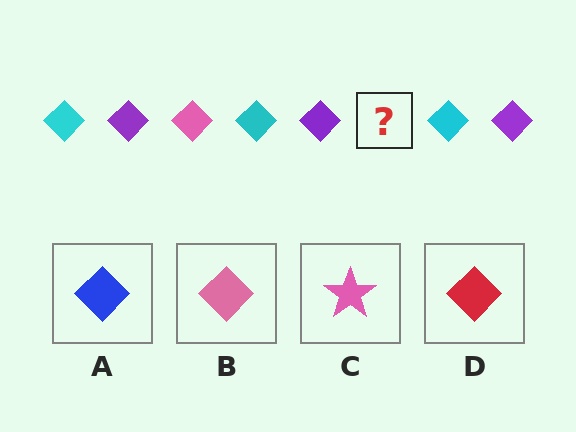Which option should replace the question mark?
Option B.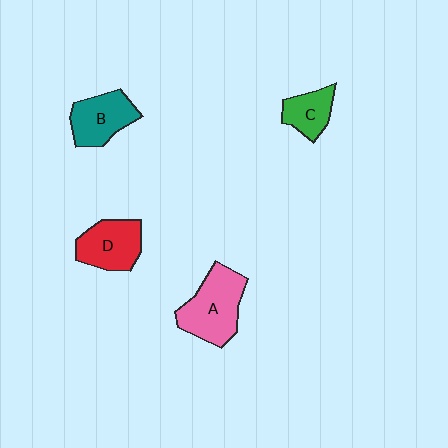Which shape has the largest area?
Shape A (pink).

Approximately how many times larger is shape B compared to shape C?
Approximately 1.4 times.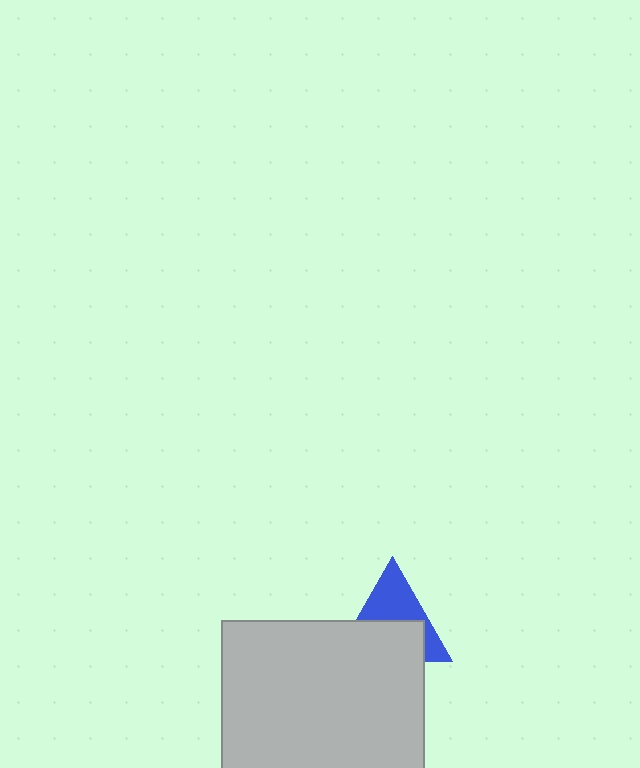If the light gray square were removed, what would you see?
You would see the complete blue triangle.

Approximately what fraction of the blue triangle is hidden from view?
Roughly 54% of the blue triangle is hidden behind the light gray square.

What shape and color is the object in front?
The object in front is a light gray square.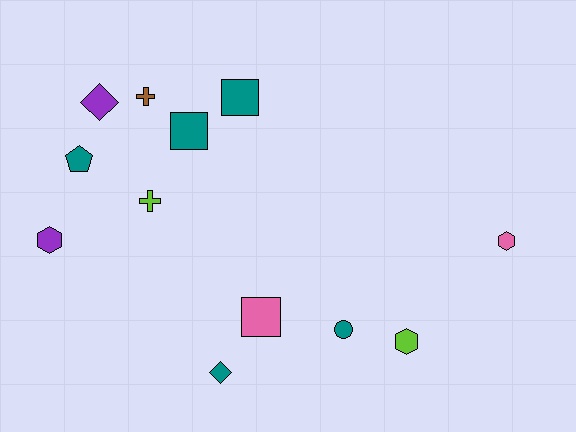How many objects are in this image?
There are 12 objects.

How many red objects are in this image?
There are no red objects.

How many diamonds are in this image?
There are 2 diamonds.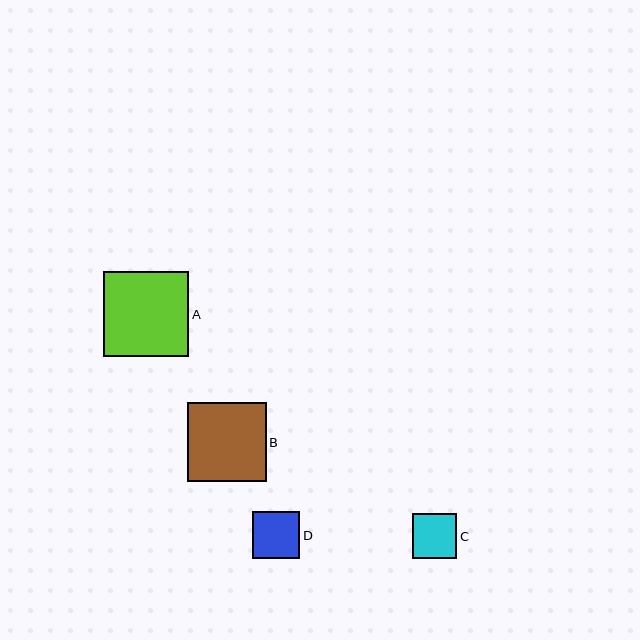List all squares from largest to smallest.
From largest to smallest: A, B, D, C.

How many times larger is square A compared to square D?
Square A is approximately 1.8 times the size of square D.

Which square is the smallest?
Square C is the smallest with a size of approximately 44 pixels.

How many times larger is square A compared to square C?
Square A is approximately 1.9 times the size of square C.